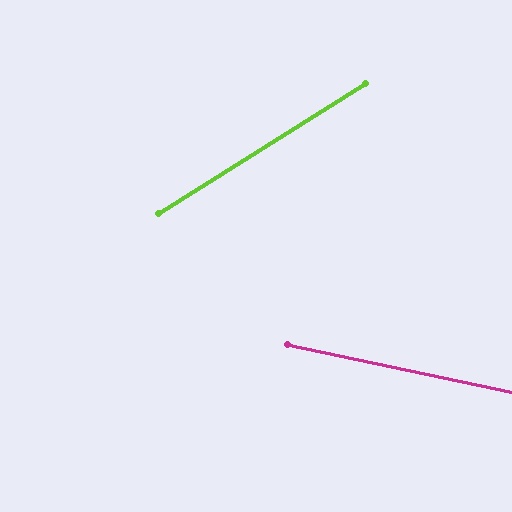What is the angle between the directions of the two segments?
Approximately 44 degrees.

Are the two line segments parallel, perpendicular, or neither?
Neither parallel nor perpendicular — they differ by about 44°.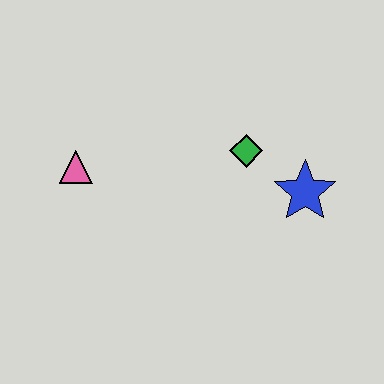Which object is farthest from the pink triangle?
The blue star is farthest from the pink triangle.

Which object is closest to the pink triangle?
The green diamond is closest to the pink triangle.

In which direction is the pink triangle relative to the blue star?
The pink triangle is to the left of the blue star.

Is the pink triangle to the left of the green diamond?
Yes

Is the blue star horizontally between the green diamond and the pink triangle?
No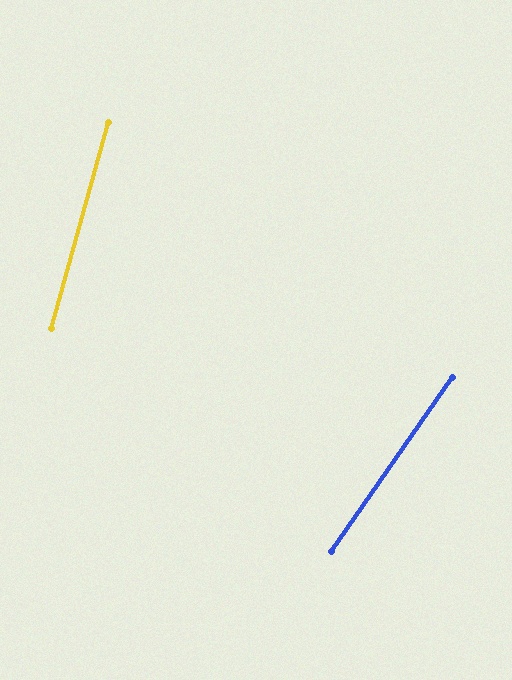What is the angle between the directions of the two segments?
Approximately 19 degrees.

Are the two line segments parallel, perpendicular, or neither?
Neither parallel nor perpendicular — they differ by about 19°.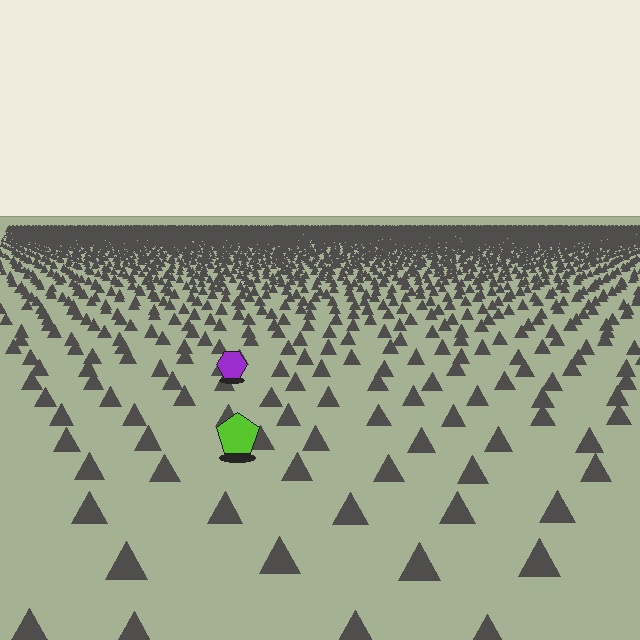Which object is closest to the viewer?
The lime pentagon is closest. The texture marks near it are larger and more spread out.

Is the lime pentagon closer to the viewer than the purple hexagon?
Yes. The lime pentagon is closer — you can tell from the texture gradient: the ground texture is coarser near it.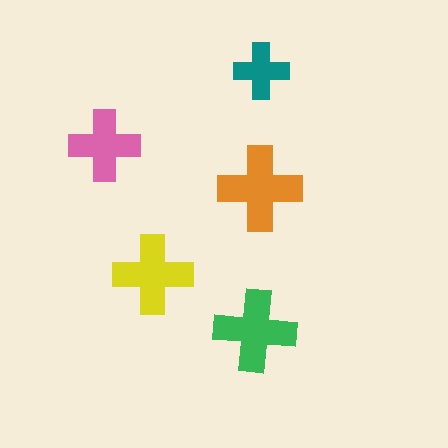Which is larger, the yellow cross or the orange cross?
The orange one.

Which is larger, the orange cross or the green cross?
The orange one.